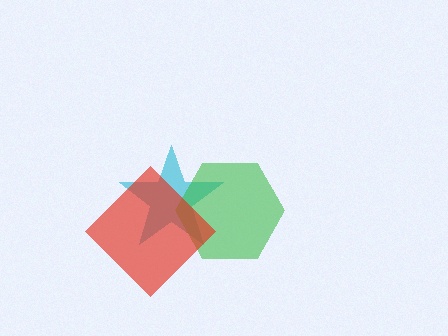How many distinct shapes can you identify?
There are 3 distinct shapes: a cyan star, a green hexagon, a red diamond.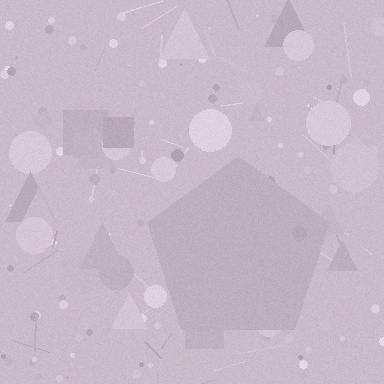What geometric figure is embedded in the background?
A pentagon is embedded in the background.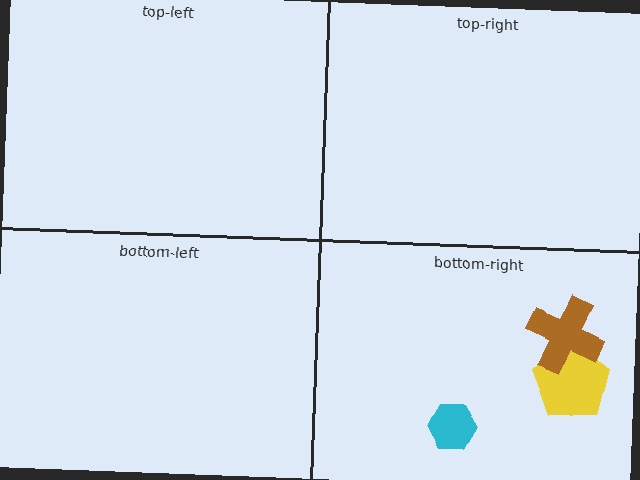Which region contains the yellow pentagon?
The bottom-right region.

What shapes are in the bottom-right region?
The yellow pentagon, the cyan hexagon, the brown cross.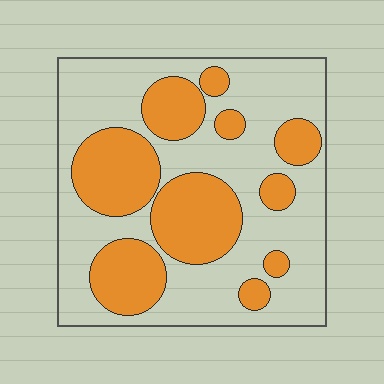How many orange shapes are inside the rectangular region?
10.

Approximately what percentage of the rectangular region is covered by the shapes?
Approximately 35%.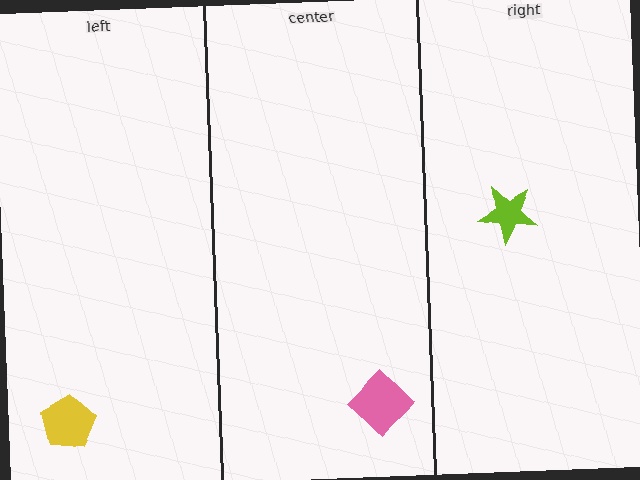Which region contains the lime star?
The right region.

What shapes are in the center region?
The pink diamond.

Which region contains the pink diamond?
The center region.